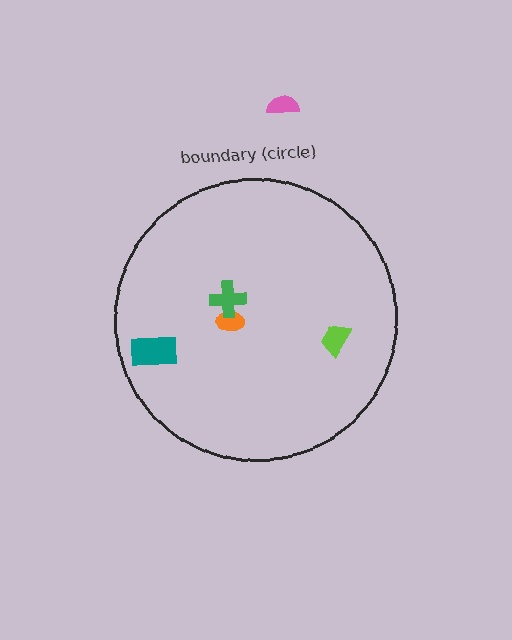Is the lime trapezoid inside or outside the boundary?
Inside.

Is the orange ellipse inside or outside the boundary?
Inside.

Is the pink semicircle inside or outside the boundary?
Outside.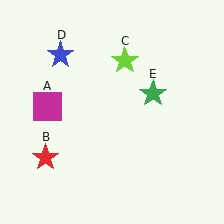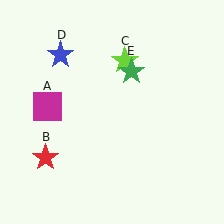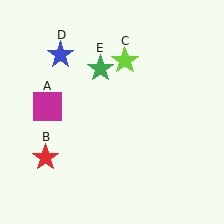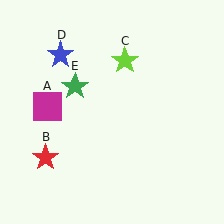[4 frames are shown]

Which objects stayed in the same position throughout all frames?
Magenta square (object A) and red star (object B) and lime star (object C) and blue star (object D) remained stationary.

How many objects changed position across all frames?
1 object changed position: green star (object E).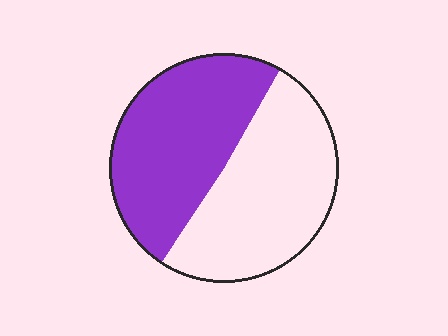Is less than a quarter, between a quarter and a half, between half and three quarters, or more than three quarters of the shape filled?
Between a quarter and a half.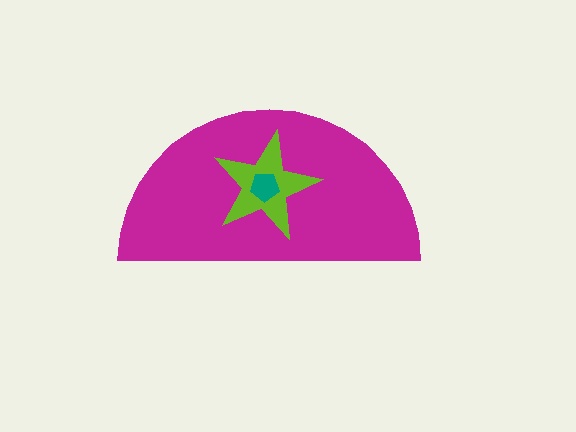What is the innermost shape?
The teal pentagon.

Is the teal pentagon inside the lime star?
Yes.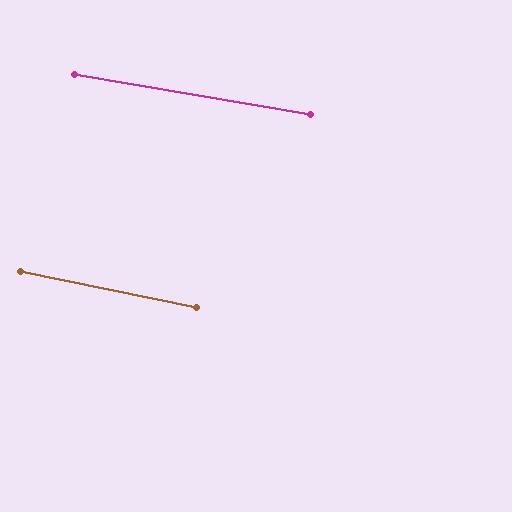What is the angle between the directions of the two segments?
Approximately 2 degrees.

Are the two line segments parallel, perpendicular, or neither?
Parallel — their directions differ by only 2.0°.